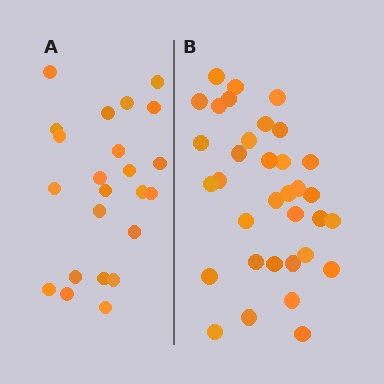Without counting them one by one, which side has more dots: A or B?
Region B (the right region) has more dots.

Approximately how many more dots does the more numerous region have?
Region B has roughly 12 or so more dots than region A.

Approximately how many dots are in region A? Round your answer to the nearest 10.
About 20 dots. (The exact count is 23, which rounds to 20.)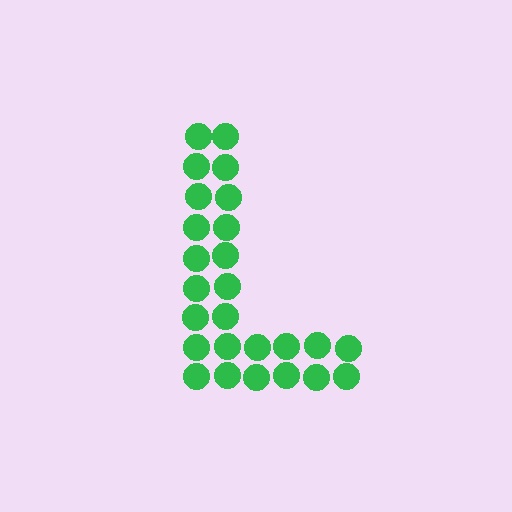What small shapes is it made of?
It is made of small circles.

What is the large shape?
The large shape is the letter L.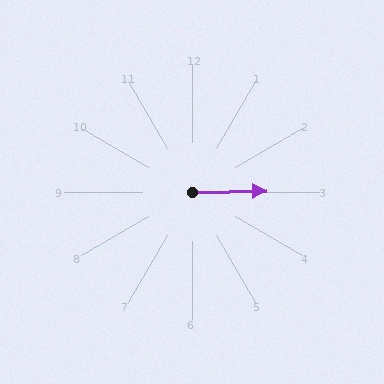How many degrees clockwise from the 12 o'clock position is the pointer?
Approximately 89 degrees.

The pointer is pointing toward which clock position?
Roughly 3 o'clock.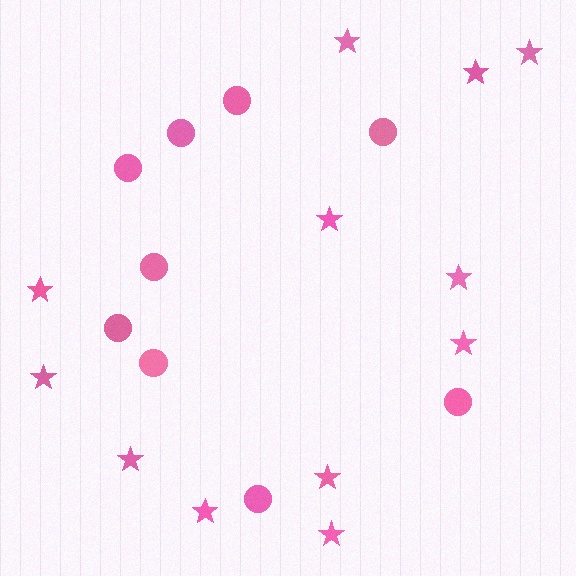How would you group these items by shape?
There are 2 groups: one group of circles (9) and one group of stars (12).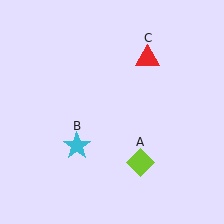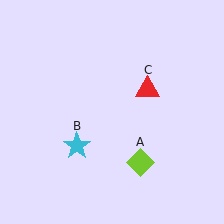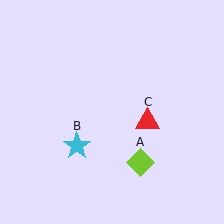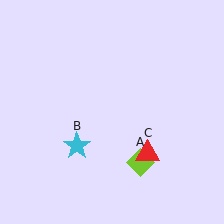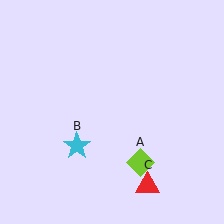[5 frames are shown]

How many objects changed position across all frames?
1 object changed position: red triangle (object C).